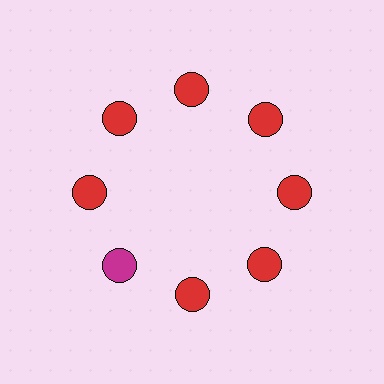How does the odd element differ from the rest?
It has a different color: magenta instead of red.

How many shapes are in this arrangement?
There are 8 shapes arranged in a ring pattern.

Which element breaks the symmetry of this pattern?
The magenta circle at roughly the 8 o'clock position breaks the symmetry. All other shapes are red circles.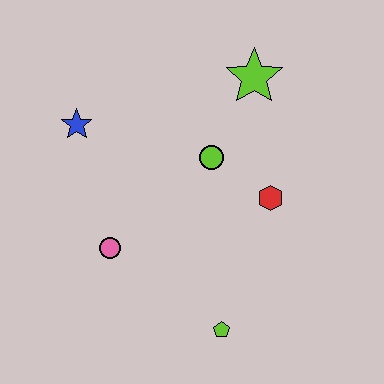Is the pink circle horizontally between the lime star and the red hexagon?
No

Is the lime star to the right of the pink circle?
Yes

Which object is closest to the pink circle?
The blue star is closest to the pink circle.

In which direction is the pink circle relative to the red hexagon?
The pink circle is to the left of the red hexagon.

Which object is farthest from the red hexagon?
The blue star is farthest from the red hexagon.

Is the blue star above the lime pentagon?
Yes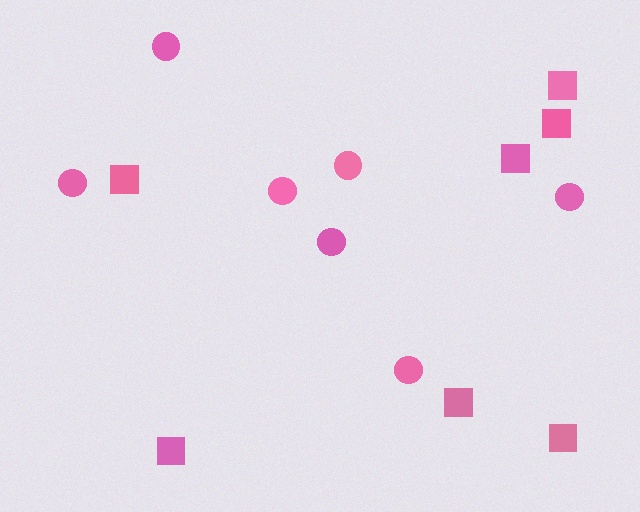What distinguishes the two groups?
There are 2 groups: one group of squares (7) and one group of circles (7).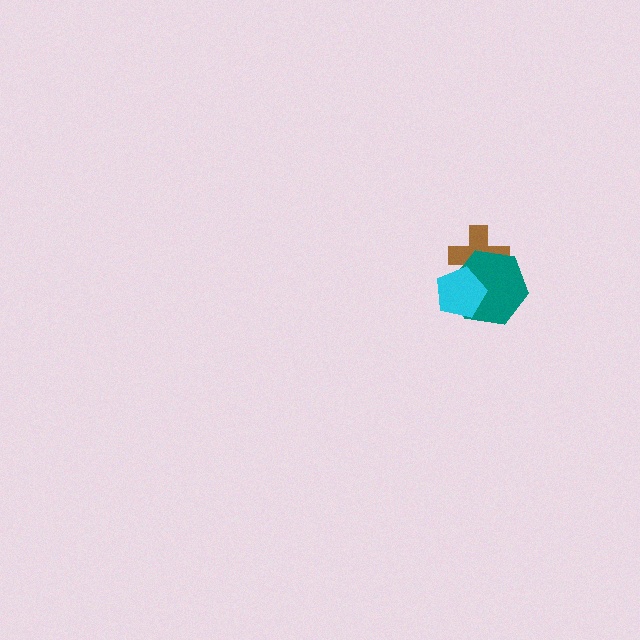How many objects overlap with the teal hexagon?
2 objects overlap with the teal hexagon.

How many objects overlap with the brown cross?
2 objects overlap with the brown cross.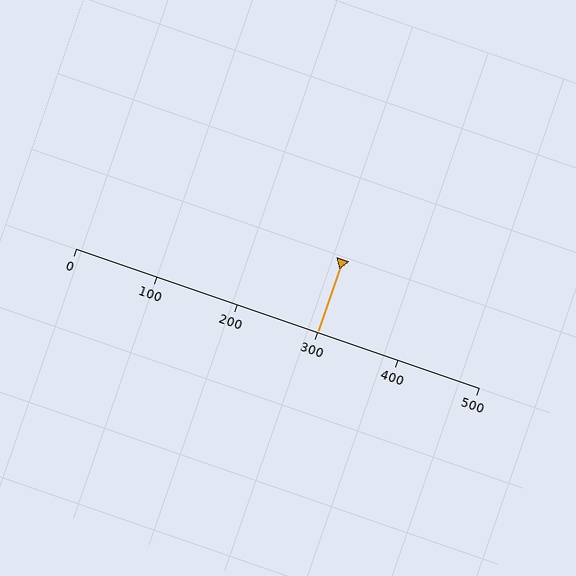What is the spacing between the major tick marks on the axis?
The major ticks are spaced 100 apart.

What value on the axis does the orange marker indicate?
The marker indicates approximately 300.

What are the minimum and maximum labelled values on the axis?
The axis runs from 0 to 500.